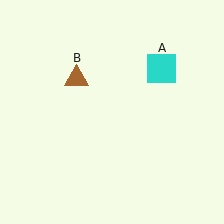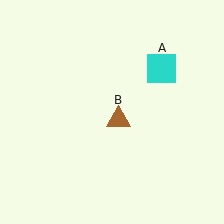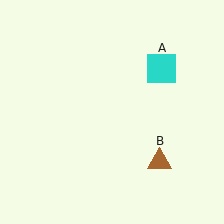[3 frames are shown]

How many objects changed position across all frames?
1 object changed position: brown triangle (object B).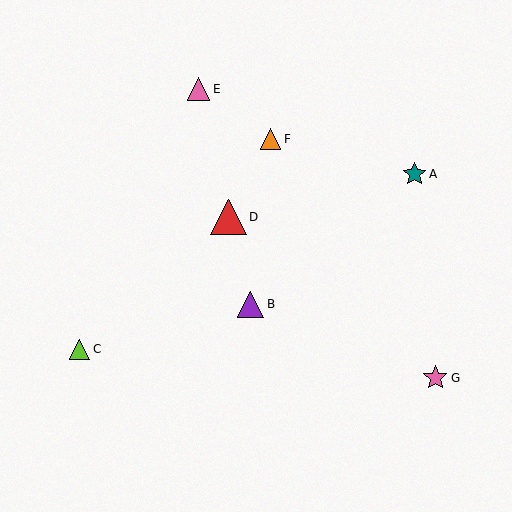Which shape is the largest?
The red triangle (labeled D) is the largest.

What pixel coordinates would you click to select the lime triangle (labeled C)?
Click at (80, 349) to select the lime triangle C.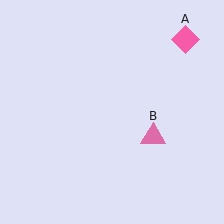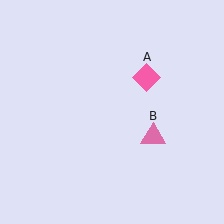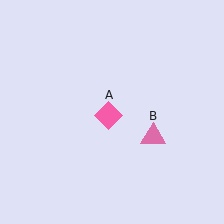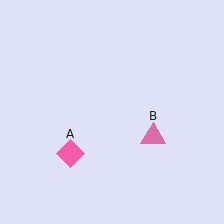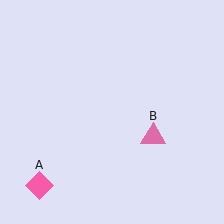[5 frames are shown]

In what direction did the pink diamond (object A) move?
The pink diamond (object A) moved down and to the left.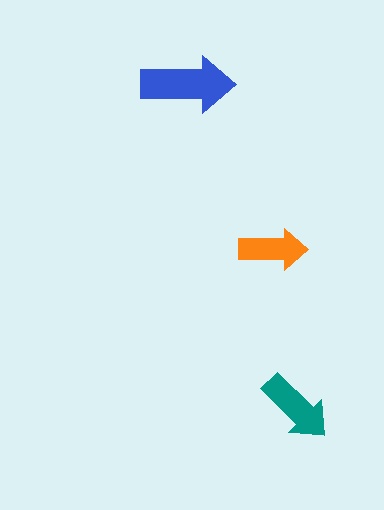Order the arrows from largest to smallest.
the blue one, the teal one, the orange one.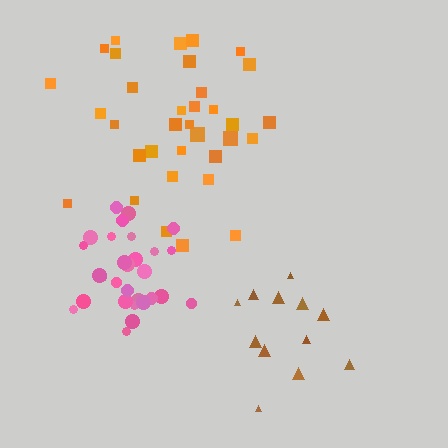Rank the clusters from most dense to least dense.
pink, orange, brown.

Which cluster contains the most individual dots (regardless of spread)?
Orange (34).